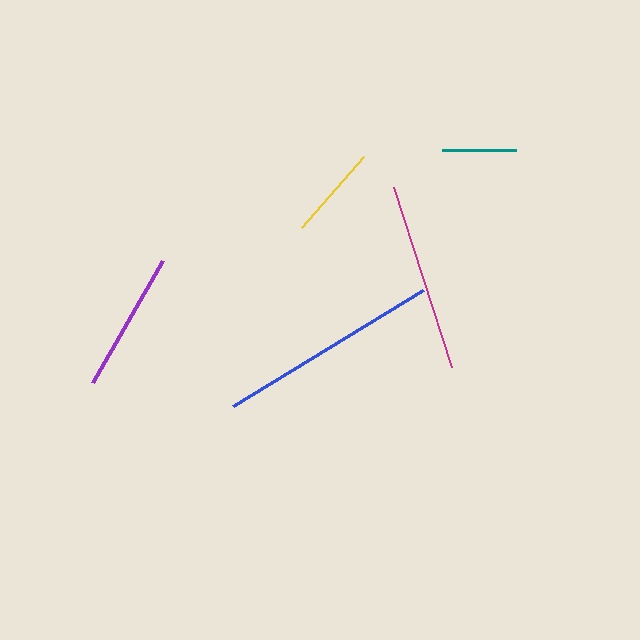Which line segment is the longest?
The blue line is the longest at approximately 223 pixels.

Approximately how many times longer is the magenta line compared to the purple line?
The magenta line is approximately 1.3 times the length of the purple line.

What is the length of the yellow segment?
The yellow segment is approximately 94 pixels long.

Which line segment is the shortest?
The teal line is the shortest at approximately 74 pixels.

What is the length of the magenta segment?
The magenta segment is approximately 189 pixels long.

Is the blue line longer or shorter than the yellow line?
The blue line is longer than the yellow line.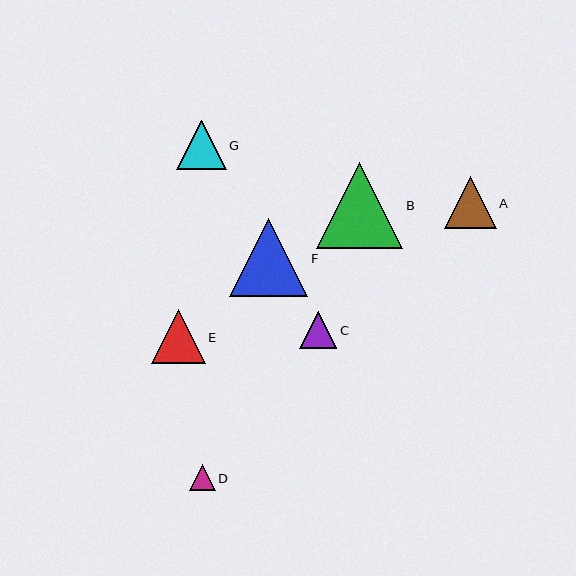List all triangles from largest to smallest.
From largest to smallest: B, F, E, A, G, C, D.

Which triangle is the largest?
Triangle B is the largest with a size of approximately 86 pixels.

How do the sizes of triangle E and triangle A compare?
Triangle E and triangle A are approximately the same size.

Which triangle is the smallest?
Triangle D is the smallest with a size of approximately 26 pixels.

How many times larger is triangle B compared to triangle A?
Triangle B is approximately 1.6 times the size of triangle A.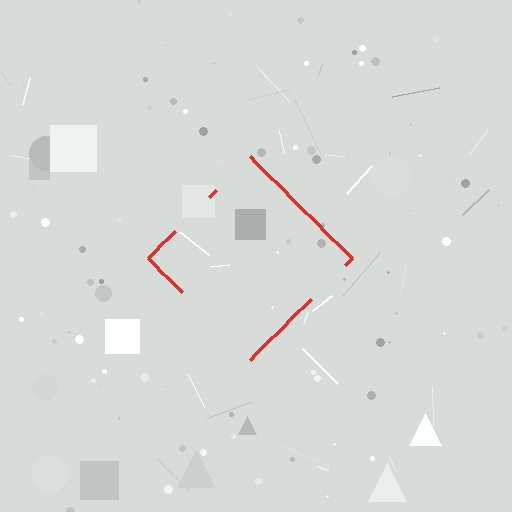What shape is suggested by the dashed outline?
The dashed outline suggests a diamond.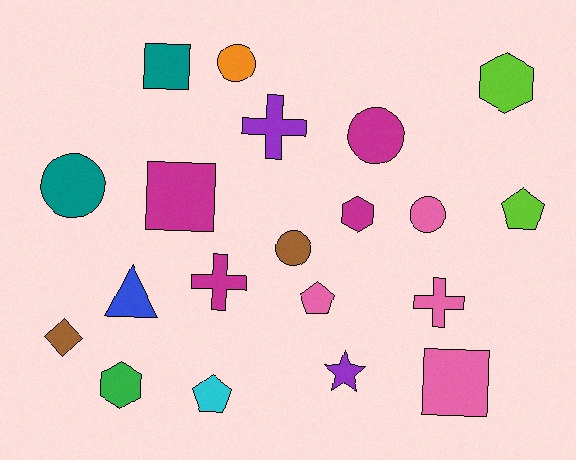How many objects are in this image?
There are 20 objects.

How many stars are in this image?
There is 1 star.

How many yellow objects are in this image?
There are no yellow objects.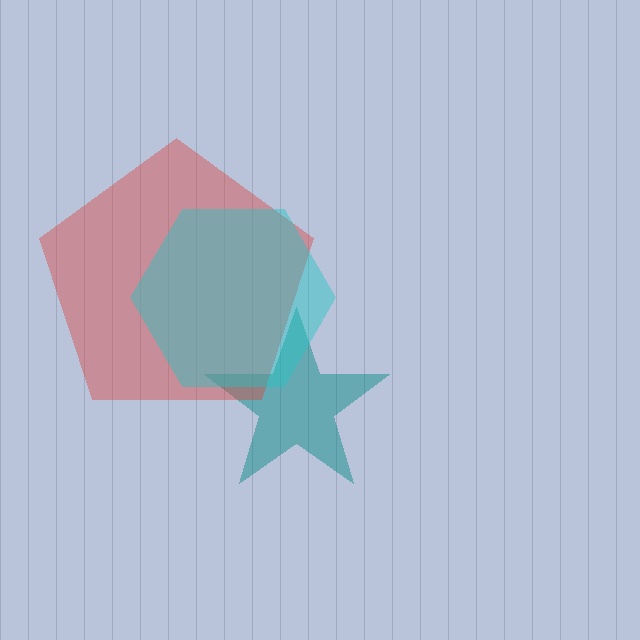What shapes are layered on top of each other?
The layered shapes are: a teal star, a red pentagon, a cyan hexagon.